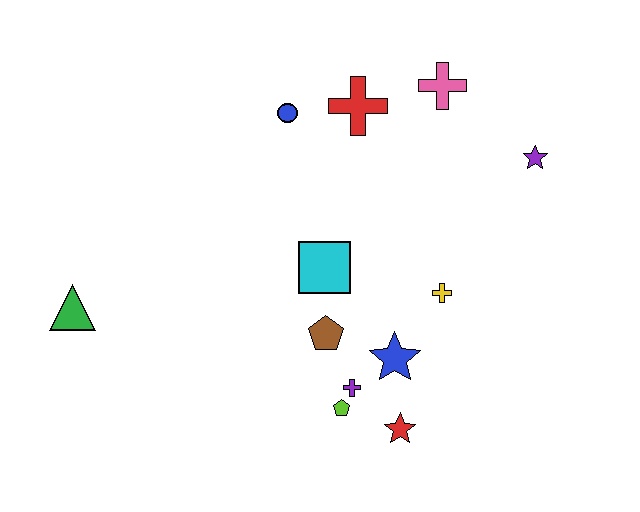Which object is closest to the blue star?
The purple cross is closest to the blue star.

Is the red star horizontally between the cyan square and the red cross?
No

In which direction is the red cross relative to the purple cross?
The red cross is above the purple cross.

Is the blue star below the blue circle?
Yes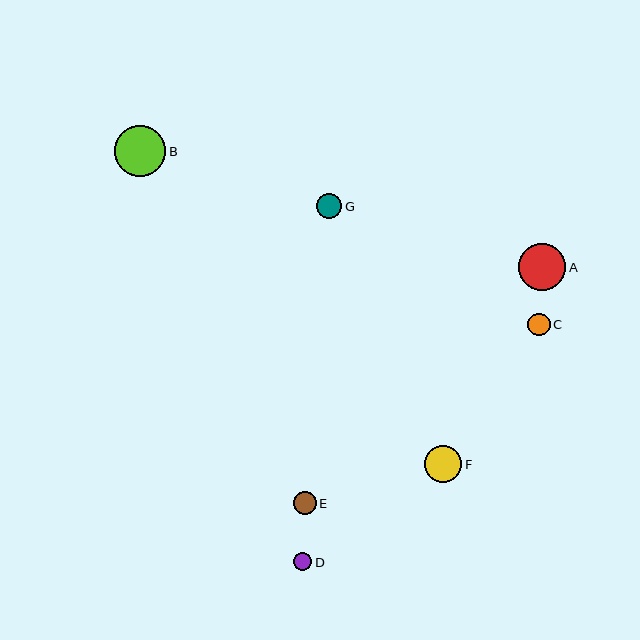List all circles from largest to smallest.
From largest to smallest: B, A, F, G, E, C, D.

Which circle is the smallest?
Circle D is the smallest with a size of approximately 18 pixels.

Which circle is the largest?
Circle B is the largest with a size of approximately 51 pixels.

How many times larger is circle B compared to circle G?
Circle B is approximately 2.0 times the size of circle G.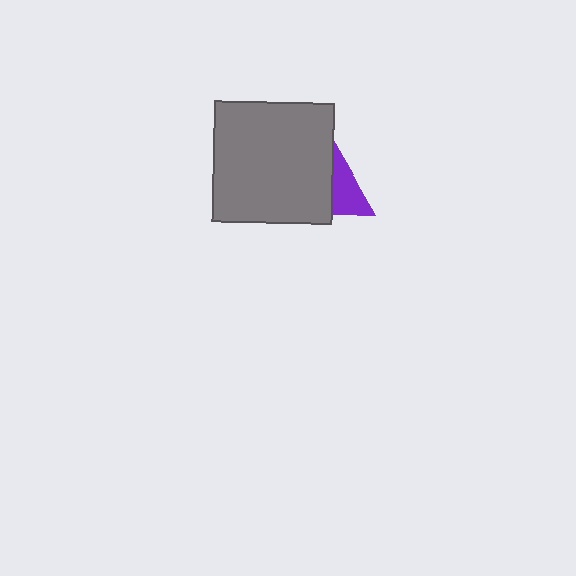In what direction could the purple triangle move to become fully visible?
The purple triangle could move right. That would shift it out from behind the gray square entirely.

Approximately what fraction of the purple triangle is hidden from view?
Roughly 67% of the purple triangle is hidden behind the gray square.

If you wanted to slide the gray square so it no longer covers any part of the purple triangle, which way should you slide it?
Slide it left — that is the most direct way to separate the two shapes.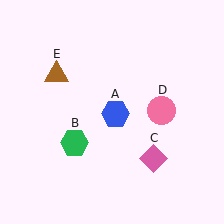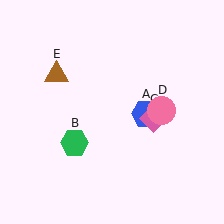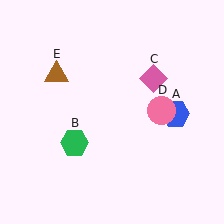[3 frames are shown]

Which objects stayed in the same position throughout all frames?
Green hexagon (object B) and pink circle (object D) and brown triangle (object E) remained stationary.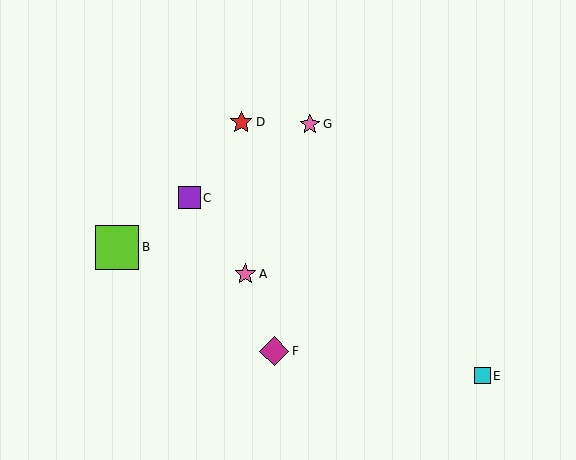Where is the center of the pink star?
The center of the pink star is at (310, 124).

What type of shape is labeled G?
Shape G is a pink star.